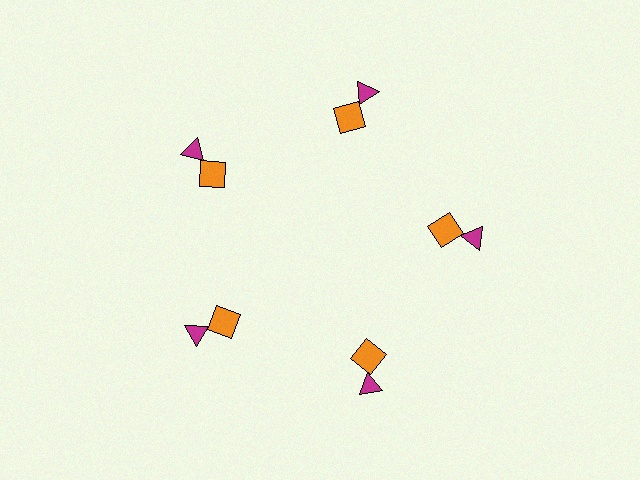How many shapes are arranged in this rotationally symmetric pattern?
There are 10 shapes, arranged in 5 groups of 2.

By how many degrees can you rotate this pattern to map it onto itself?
The pattern maps onto itself every 72 degrees of rotation.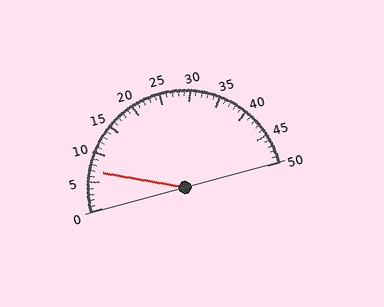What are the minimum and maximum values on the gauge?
The gauge ranges from 0 to 50.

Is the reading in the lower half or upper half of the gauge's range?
The reading is in the lower half of the range (0 to 50).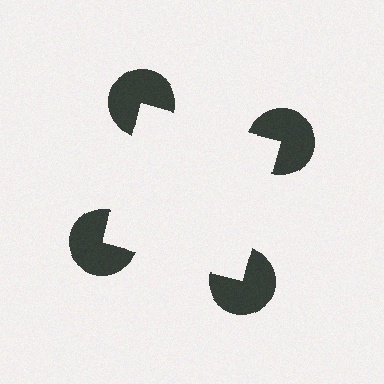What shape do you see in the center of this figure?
An illusory square — its edges are inferred from the aligned wedge cuts in the pac-man discs, not physically drawn.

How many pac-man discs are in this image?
There are 4 — one at each vertex of the illusory square.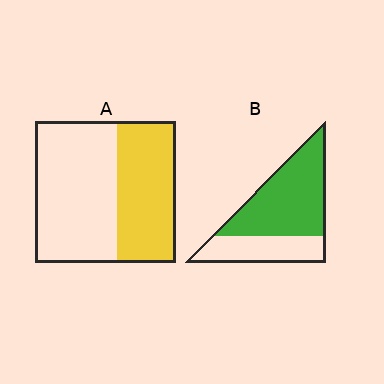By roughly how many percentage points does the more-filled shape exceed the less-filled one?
By roughly 25 percentage points (B over A).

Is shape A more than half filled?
No.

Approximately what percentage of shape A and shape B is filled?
A is approximately 40% and B is approximately 65%.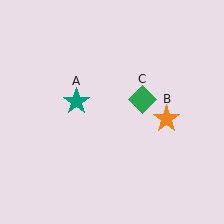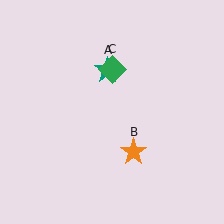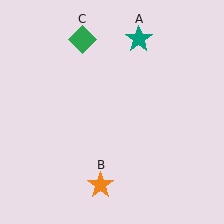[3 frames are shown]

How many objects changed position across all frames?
3 objects changed position: teal star (object A), orange star (object B), green diamond (object C).